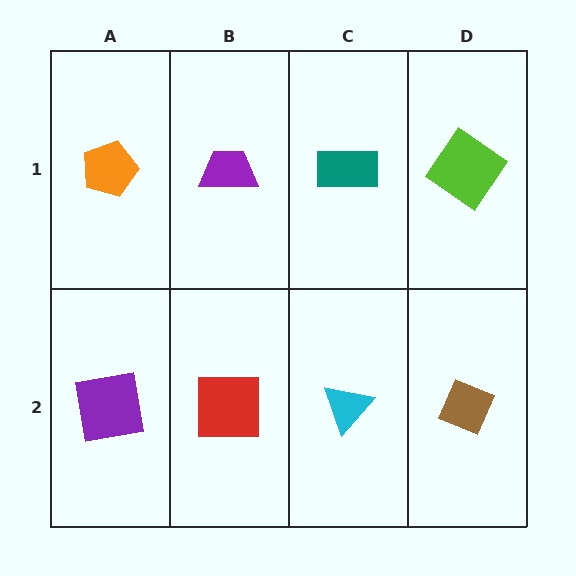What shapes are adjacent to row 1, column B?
A red square (row 2, column B), an orange pentagon (row 1, column A), a teal rectangle (row 1, column C).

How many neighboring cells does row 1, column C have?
3.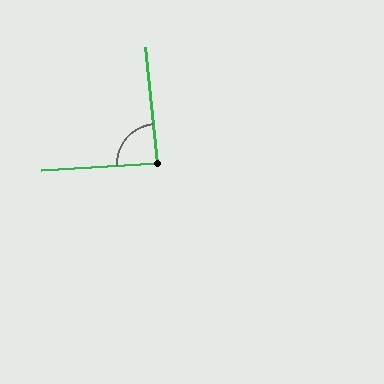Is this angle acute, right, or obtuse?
It is approximately a right angle.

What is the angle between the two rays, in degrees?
Approximately 87 degrees.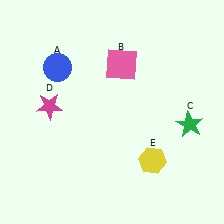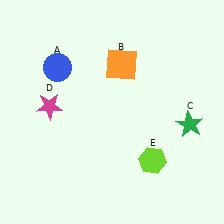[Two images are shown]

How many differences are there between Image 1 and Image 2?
There are 2 differences between the two images.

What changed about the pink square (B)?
In Image 1, B is pink. In Image 2, it changed to orange.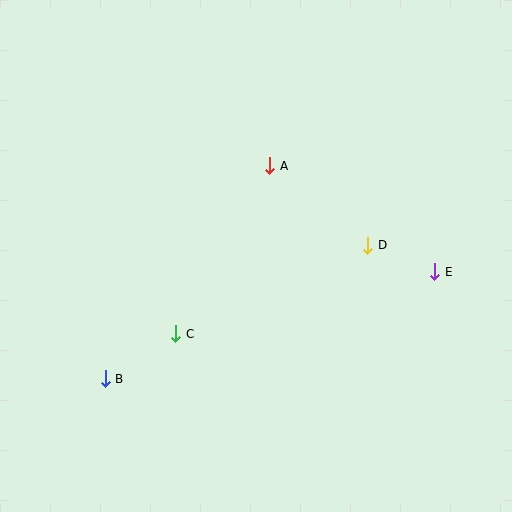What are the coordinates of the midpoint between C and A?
The midpoint between C and A is at (223, 250).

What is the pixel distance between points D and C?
The distance between D and C is 212 pixels.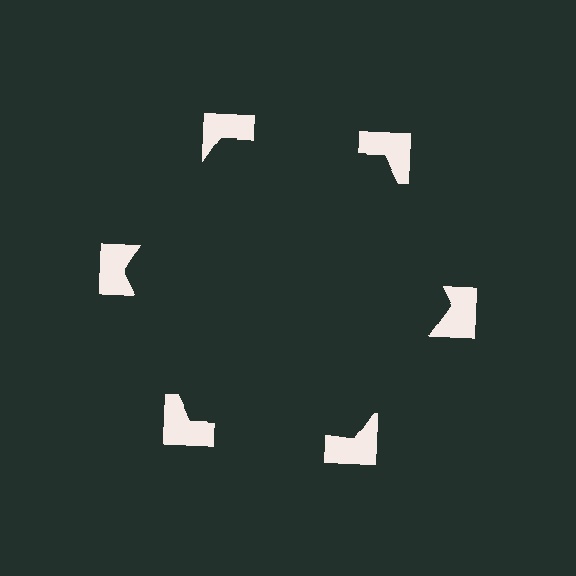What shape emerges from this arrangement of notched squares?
An illusory hexagon — its edges are inferred from the aligned wedge cuts in the notched squares, not physically drawn.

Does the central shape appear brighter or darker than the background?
It typically appears slightly darker than the background, even though no actual brightness change is drawn.